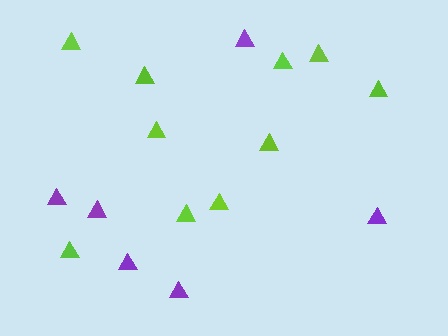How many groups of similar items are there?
There are 2 groups: one group of lime triangles (10) and one group of purple triangles (6).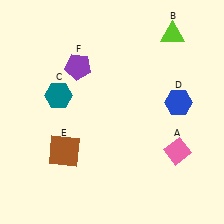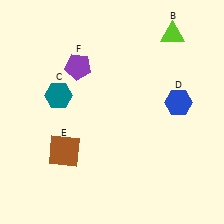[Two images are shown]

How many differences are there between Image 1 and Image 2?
There is 1 difference between the two images.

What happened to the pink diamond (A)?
The pink diamond (A) was removed in Image 2. It was in the bottom-right area of Image 1.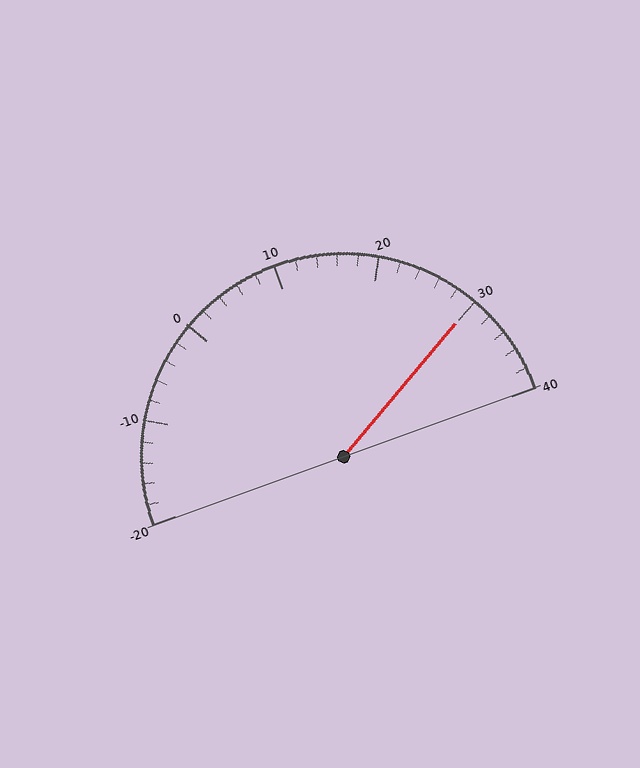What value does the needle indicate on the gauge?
The needle indicates approximately 30.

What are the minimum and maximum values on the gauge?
The gauge ranges from -20 to 40.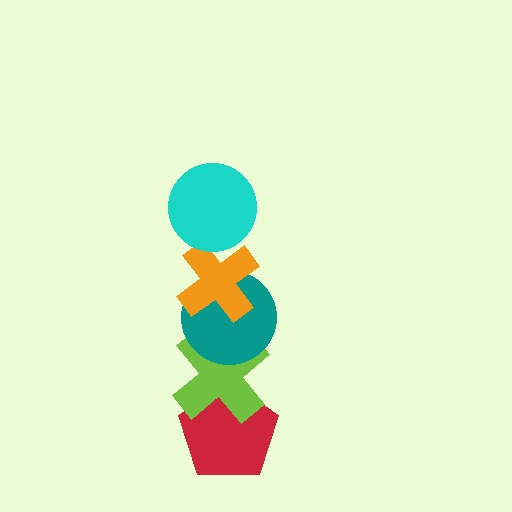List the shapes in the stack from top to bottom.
From top to bottom: the cyan circle, the orange cross, the teal circle, the lime cross, the red pentagon.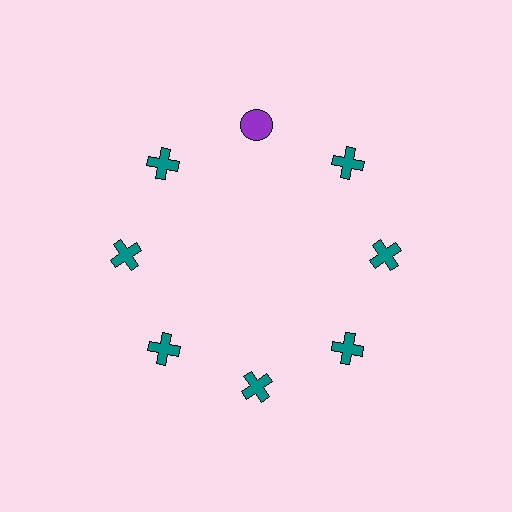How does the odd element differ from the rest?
It differs in both color (purple instead of teal) and shape (circle instead of cross).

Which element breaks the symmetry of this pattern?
The purple circle at roughly the 12 o'clock position breaks the symmetry. All other shapes are teal crosses.